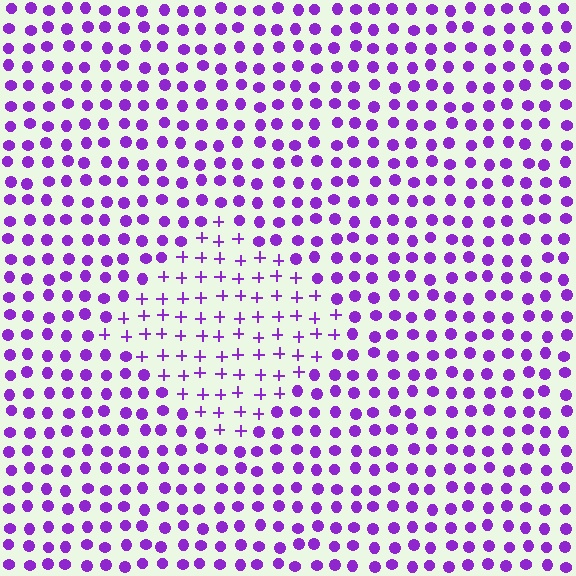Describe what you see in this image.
The image is filled with small purple elements arranged in a uniform grid. A diamond-shaped region contains plus signs, while the surrounding area contains circles. The boundary is defined purely by the change in element shape.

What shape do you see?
I see a diamond.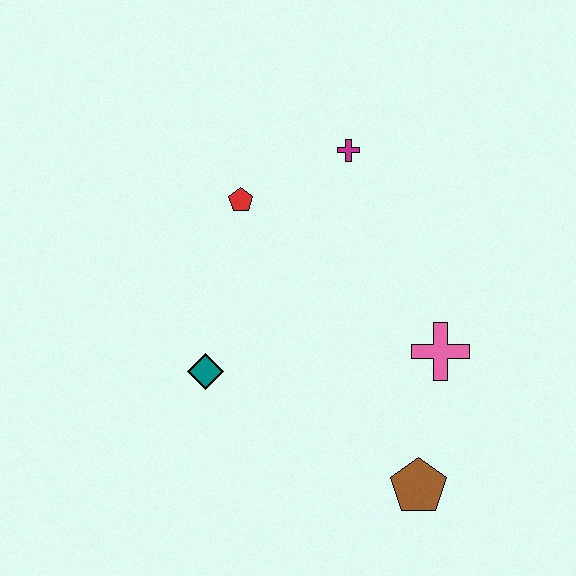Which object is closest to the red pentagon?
The magenta cross is closest to the red pentagon.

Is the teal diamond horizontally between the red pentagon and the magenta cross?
No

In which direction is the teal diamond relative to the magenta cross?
The teal diamond is below the magenta cross.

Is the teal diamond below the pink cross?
Yes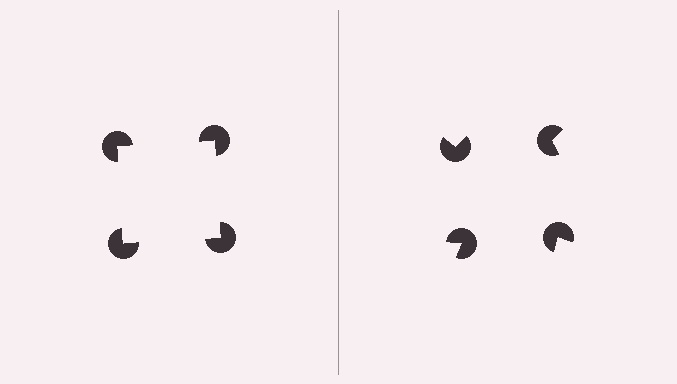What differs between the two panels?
The pac-man discs are positioned identically on both sides; only the wedge orientations differ. On the left they align to a square; on the right they are misaligned.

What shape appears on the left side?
An illusory square.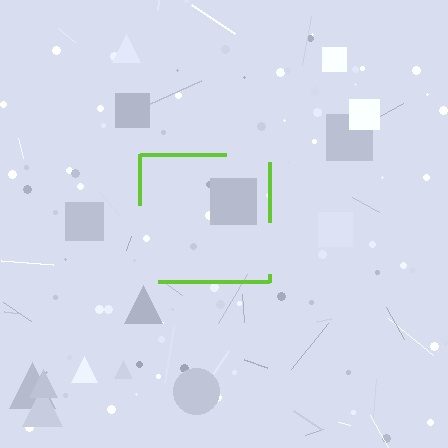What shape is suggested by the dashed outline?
The dashed outline suggests a square.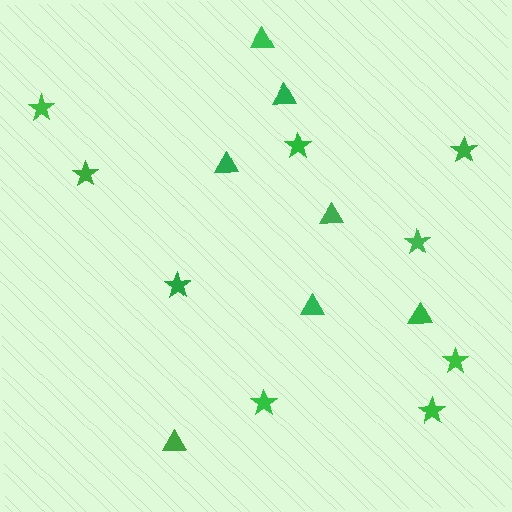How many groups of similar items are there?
There are 2 groups: one group of stars (9) and one group of triangles (7).